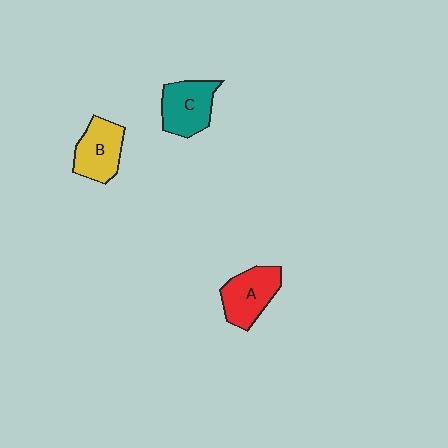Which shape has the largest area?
Shape C (teal).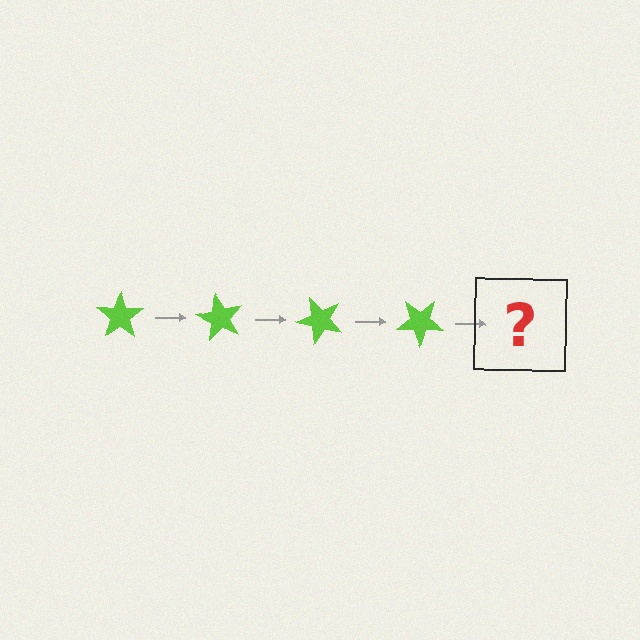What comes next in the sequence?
The next element should be a lime star rotated 240 degrees.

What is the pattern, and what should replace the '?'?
The pattern is that the star rotates 60 degrees each step. The '?' should be a lime star rotated 240 degrees.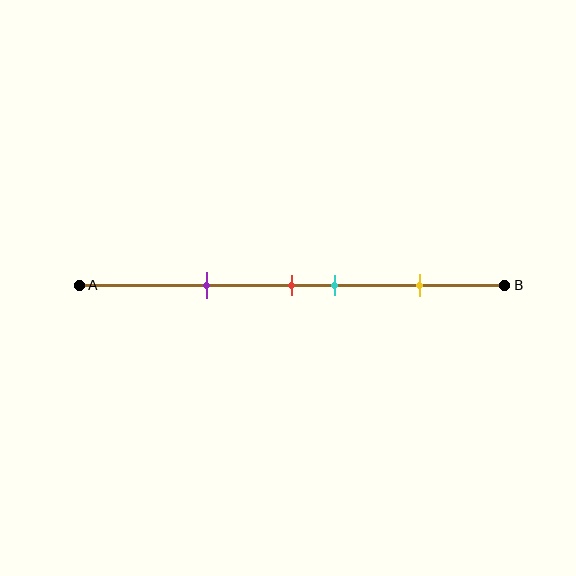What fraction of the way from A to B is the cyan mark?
The cyan mark is approximately 60% (0.6) of the way from A to B.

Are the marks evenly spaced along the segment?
No, the marks are not evenly spaced.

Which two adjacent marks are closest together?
The red and cyan marks are the closest adjacent pair.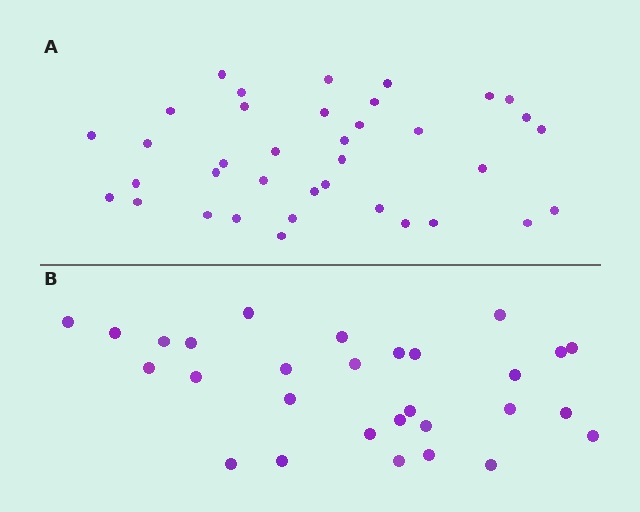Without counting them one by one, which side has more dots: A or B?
Region A (the top region) has more dots.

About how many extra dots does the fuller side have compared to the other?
Region A has roughly 8 or so more dots than region B.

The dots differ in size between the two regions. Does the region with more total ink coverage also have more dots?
No. Region B has more total ink coverage because its dots are larger, but region A actually contains more individual dots. Total area can be misleading — the number of items is what matters here.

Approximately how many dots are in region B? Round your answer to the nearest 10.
About 30 dots. (The exact count is 29, which rounds to 30.)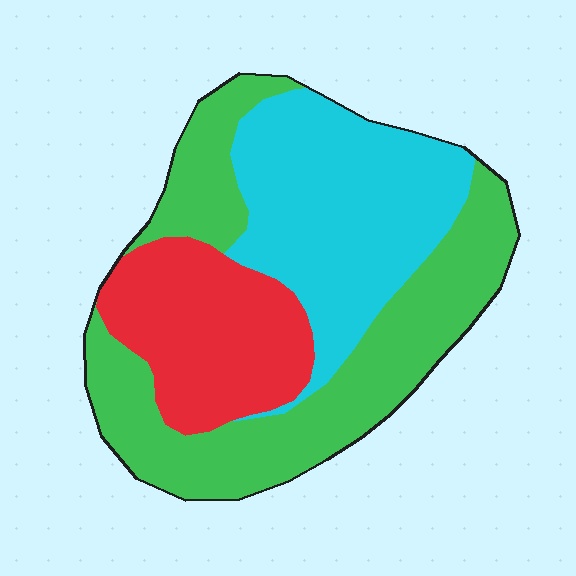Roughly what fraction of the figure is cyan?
Cyan takes up about one third (1/3) of the figure.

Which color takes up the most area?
Green, at roughly 45%.